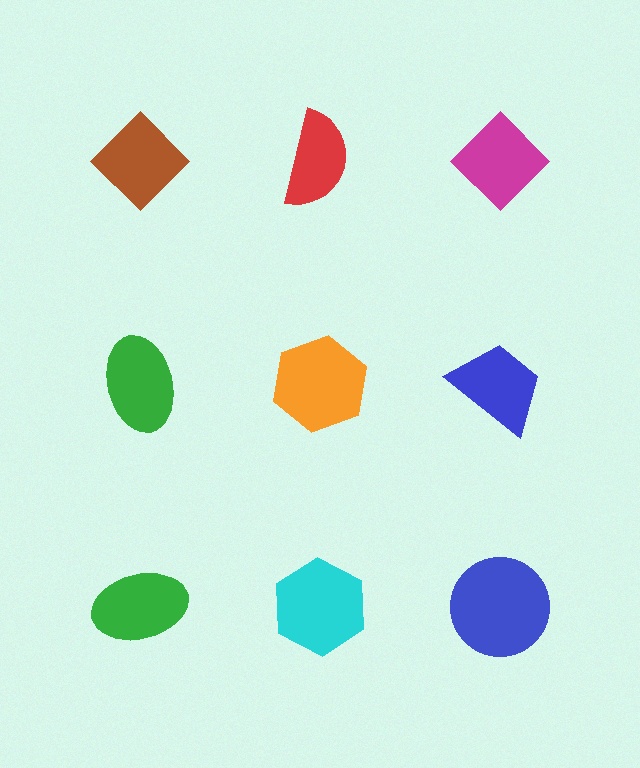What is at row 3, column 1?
A green ellipse.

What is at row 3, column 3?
A blue circle.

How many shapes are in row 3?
3 shapes.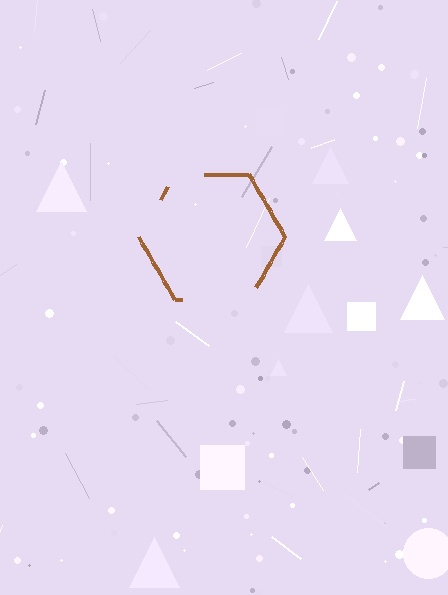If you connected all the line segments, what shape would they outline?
They would outline a hexagon.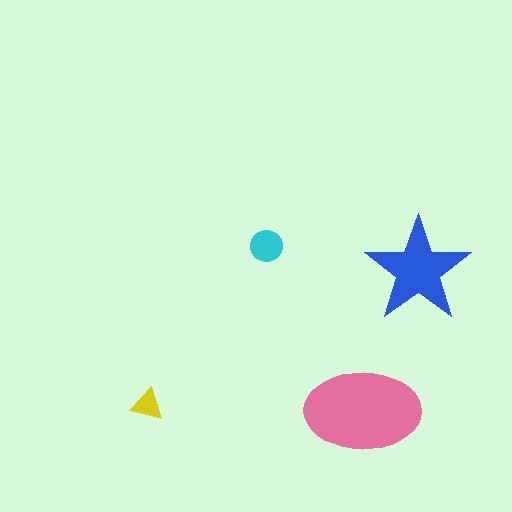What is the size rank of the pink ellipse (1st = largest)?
1st.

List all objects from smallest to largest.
The yellow triangle, the cyan circle, the blue star, the pink ellipse.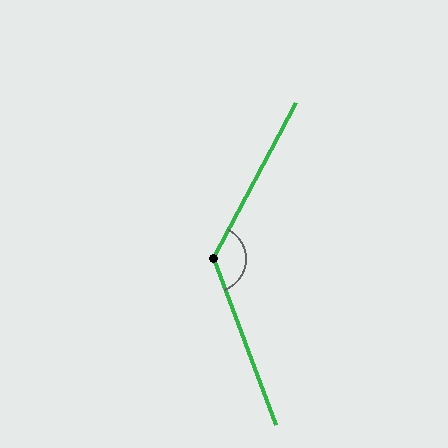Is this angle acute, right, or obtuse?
It is obtuse.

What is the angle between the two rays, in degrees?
Approximately 131 degrees.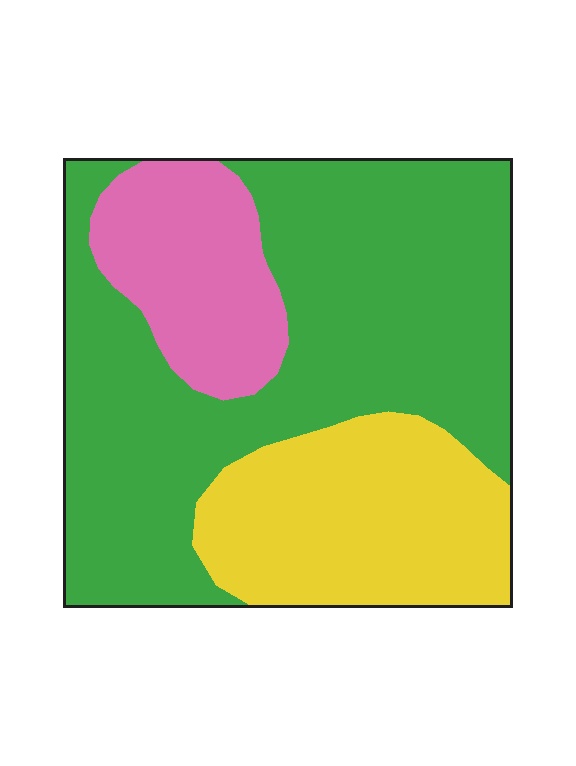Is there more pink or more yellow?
Yellow.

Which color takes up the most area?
Green, at roughly 60%.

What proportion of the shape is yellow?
Yellow covers roughly 25% of the shape.